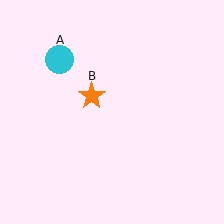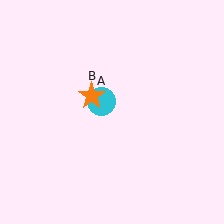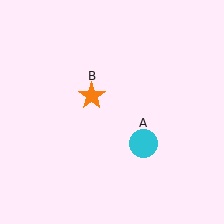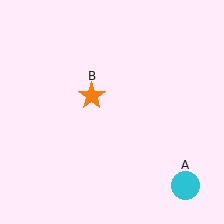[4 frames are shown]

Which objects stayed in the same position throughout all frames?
Orange star (object B) remained stationary.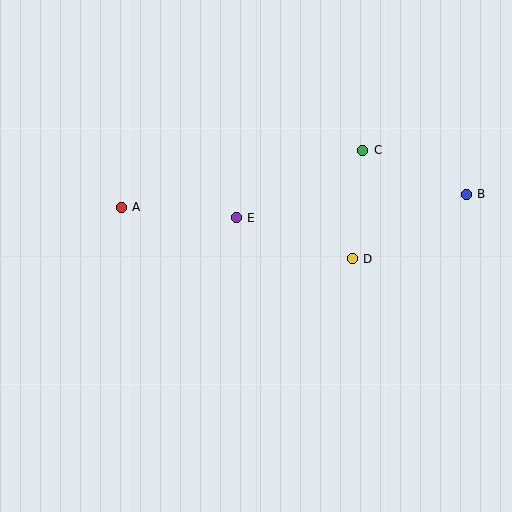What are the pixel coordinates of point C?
Point C is at (363, 150).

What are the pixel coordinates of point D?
Point D is at (352, 259).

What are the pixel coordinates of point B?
Point B is at (466, 194).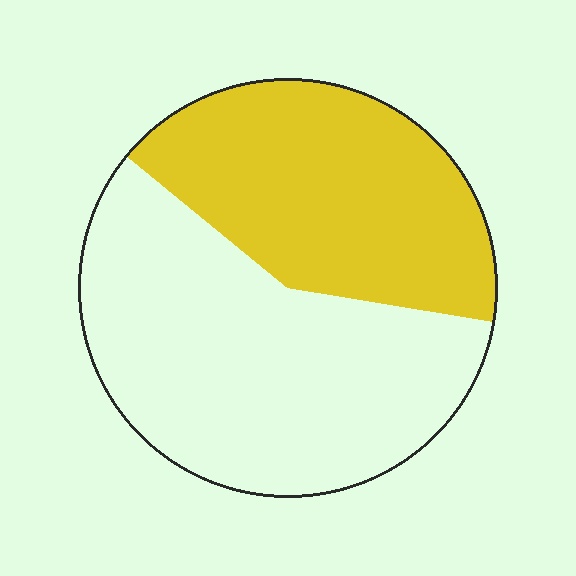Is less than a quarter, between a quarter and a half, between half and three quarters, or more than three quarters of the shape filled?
Between a quarter and a half.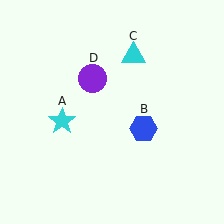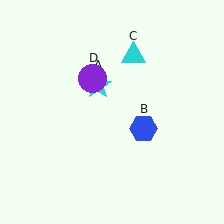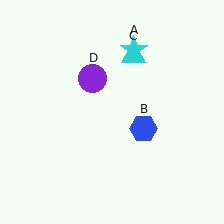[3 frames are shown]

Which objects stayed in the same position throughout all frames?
Blue hexagon (object B) and cyan triangle (object C) and purple circle (object D) remained stationary.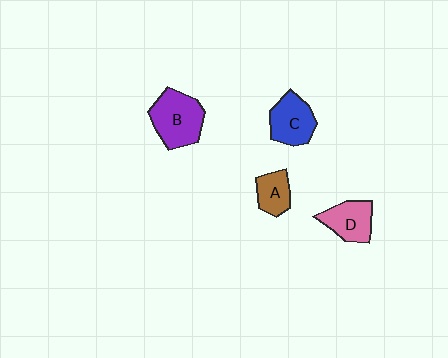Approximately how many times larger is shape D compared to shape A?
Approximately 1.3 times.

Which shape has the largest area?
Shape B (purple).